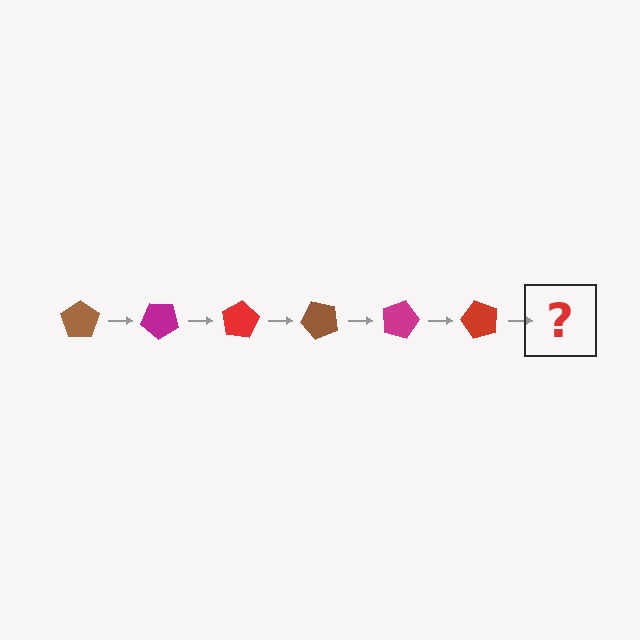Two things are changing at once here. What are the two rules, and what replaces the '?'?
The two rules are that it rotates 40 degrees each step and the color cycles through brown, magenta, and red. The '?' should be a brown pentagon, rotated 240 degrees from the start.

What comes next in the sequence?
The next element should be a brown pentagon, rotated 240 degrees from the start.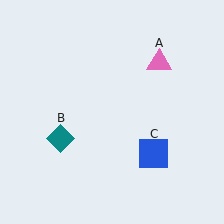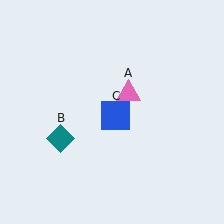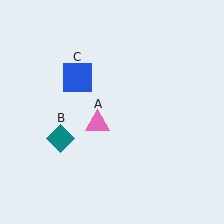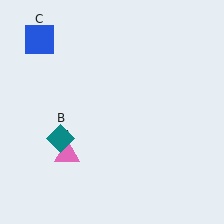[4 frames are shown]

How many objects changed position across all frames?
2 objects changed position: pink triangle (object A), blue square (object C).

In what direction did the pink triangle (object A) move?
The pink triangle (object A) moved down and to the left.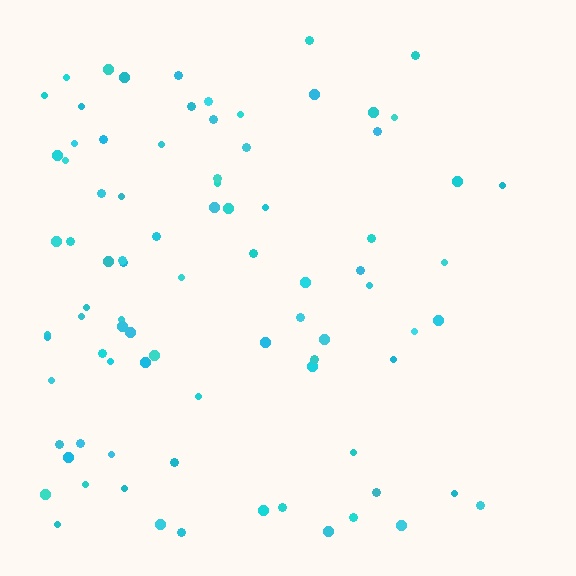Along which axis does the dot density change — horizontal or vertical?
Horizontal.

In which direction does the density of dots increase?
From right to left, with the left side densest.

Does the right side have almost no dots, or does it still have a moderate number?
Still a moderate number, just noticeably fewer than the left.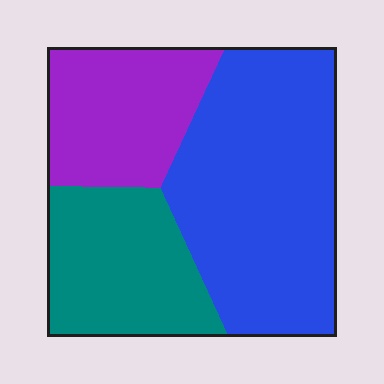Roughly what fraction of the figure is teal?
Teal takes up about one quarter (1/4) of the figure.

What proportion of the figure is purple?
Purple covers about 25% of the figure.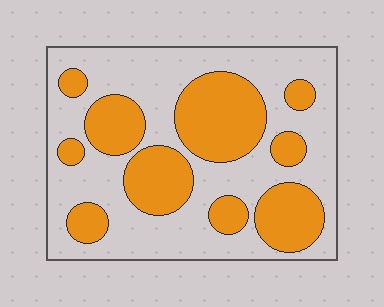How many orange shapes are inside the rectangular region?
10.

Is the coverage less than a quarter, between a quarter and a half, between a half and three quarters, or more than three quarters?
Between a quarter and a half.